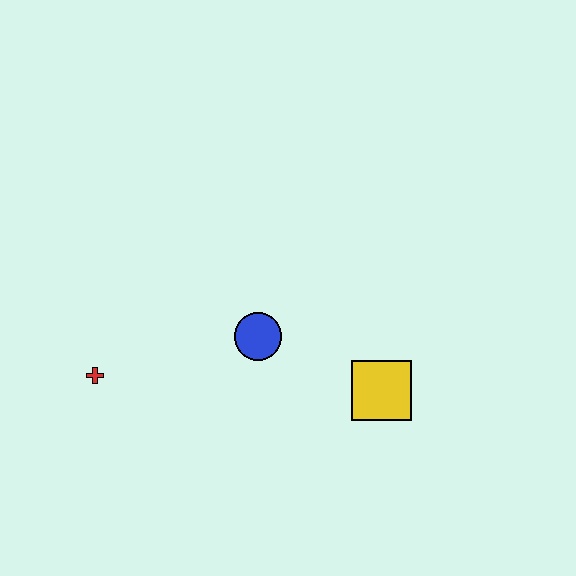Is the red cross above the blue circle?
No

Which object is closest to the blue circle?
The yellow square is closest to the blue circle.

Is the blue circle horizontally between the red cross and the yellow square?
Yes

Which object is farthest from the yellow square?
The red cross is farthest from the yellow square.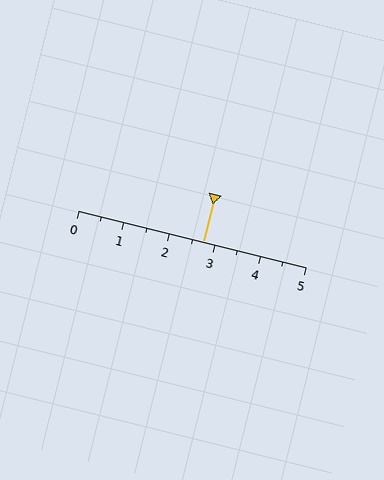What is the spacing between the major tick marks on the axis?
The major ticks are spaced 1 apart.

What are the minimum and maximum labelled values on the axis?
The axis runs from 0 to 5.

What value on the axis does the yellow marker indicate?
The marker indicates approximately 2.8.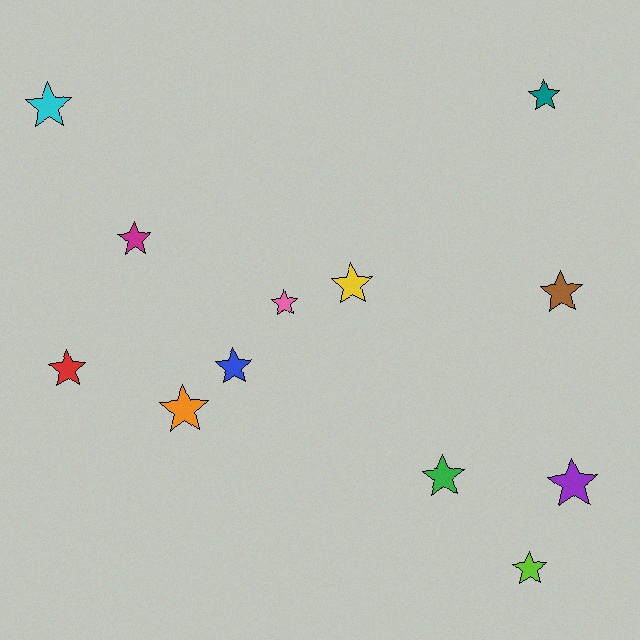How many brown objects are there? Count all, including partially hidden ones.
There is 1 brown object.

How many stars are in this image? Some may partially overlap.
There are 12 stars.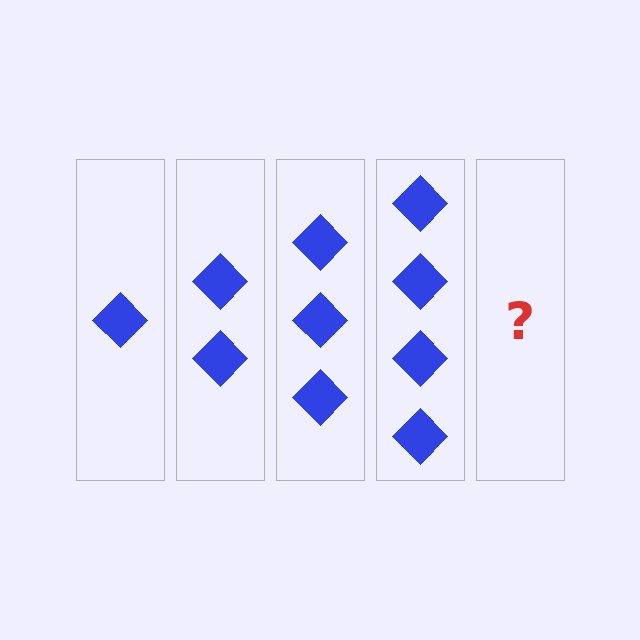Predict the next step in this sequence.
The next step is 5 diamonds.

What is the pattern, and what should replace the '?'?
The pattern is that each step adds one more diamond. The '?' should be 5 diamonds.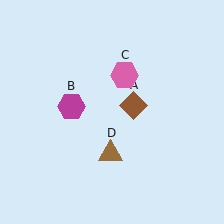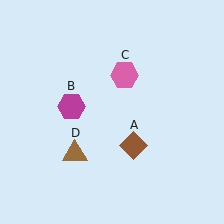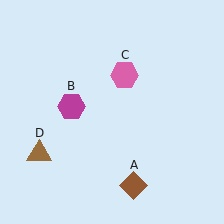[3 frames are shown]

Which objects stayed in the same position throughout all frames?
Magenta hexagon (object B) and pink hexagon (object C) remained stationary.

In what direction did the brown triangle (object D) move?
The brown triangle (object D) moved left.